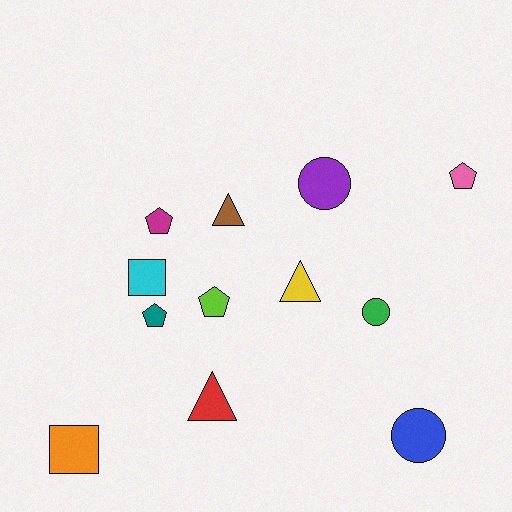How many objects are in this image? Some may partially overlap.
There are 12 objects.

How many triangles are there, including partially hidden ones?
There are 3 triangles.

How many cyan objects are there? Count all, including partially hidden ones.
There is 1 cyan object.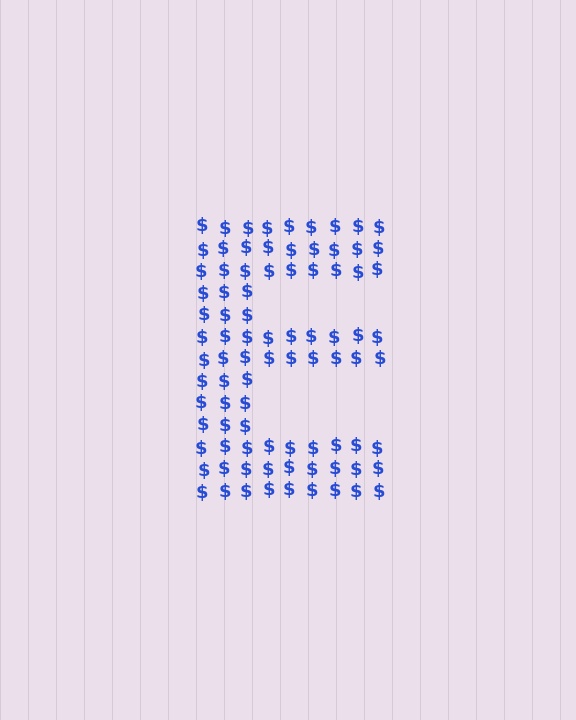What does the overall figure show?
The overall figure shows the letter E.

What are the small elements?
The small elements are dollar signs.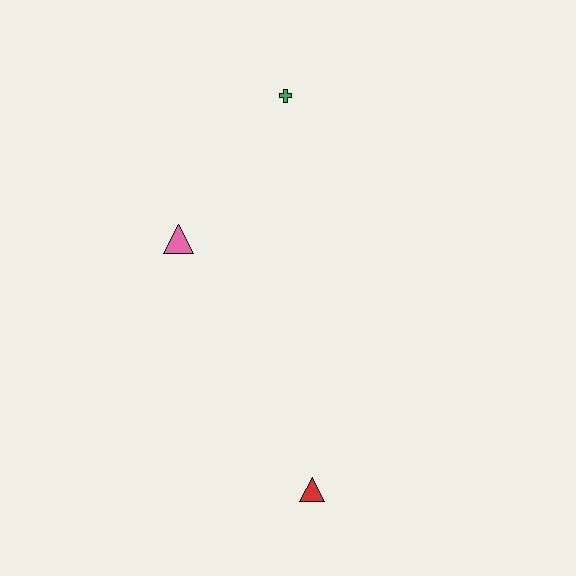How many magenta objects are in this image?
There are no magenta objects.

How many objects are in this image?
There are 3 objects.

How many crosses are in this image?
There is 1 cross.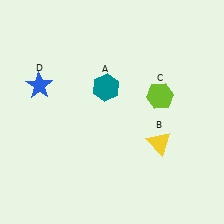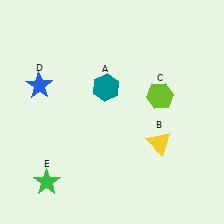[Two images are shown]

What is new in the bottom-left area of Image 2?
A green star (E) was added in the bottom-left area of Image 2.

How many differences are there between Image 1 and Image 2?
There is 1 difference between the two images.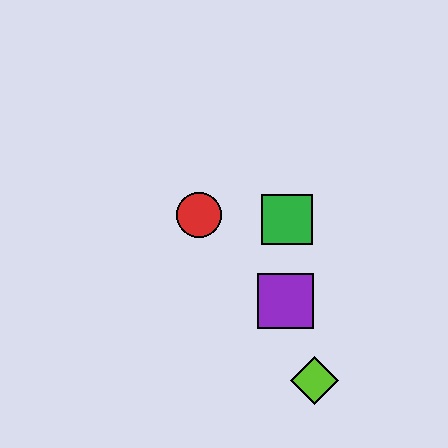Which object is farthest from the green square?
The lime diamond is farthest from the green square.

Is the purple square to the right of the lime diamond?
No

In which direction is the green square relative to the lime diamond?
The green square is above the lime diamond.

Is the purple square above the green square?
No